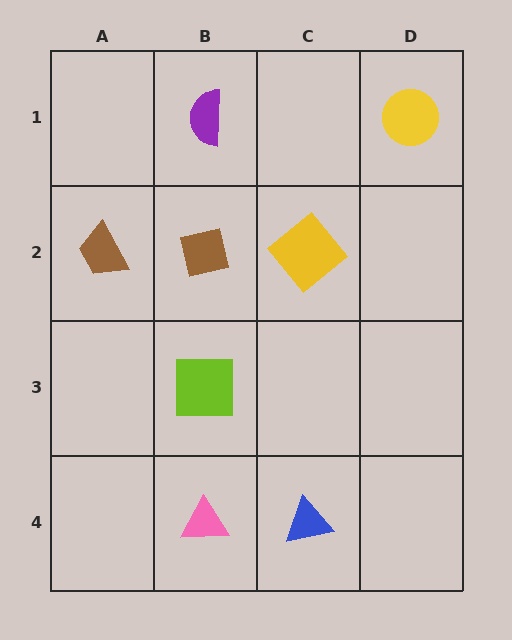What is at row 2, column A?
A brown trapezoid.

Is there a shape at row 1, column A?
No, that cell is empty.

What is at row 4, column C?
A blue triangle.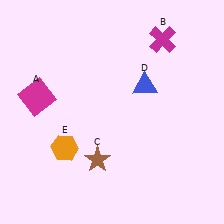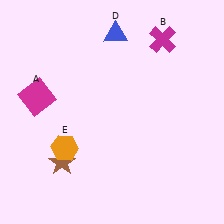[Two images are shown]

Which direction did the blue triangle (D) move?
The blue triangle (D) moved up.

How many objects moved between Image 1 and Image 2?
2 objects moved between the two images.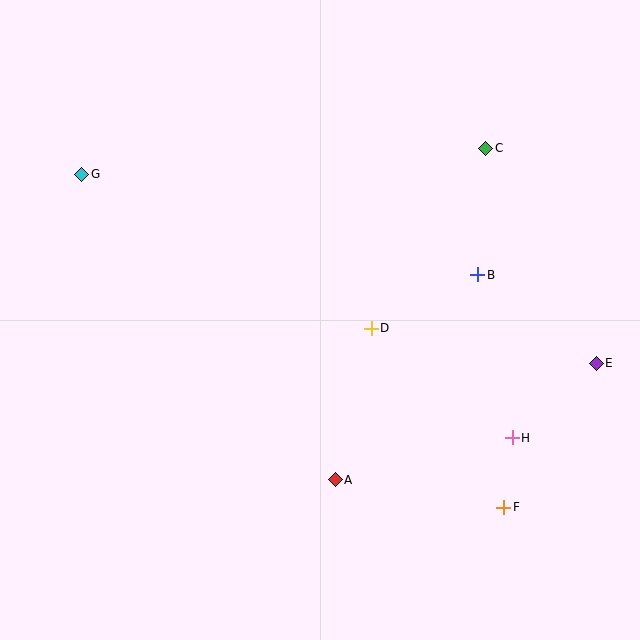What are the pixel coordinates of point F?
Point F is at (504, 507).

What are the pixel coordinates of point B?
Point B is at (478, 275).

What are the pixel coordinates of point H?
Point H is at (512, 438).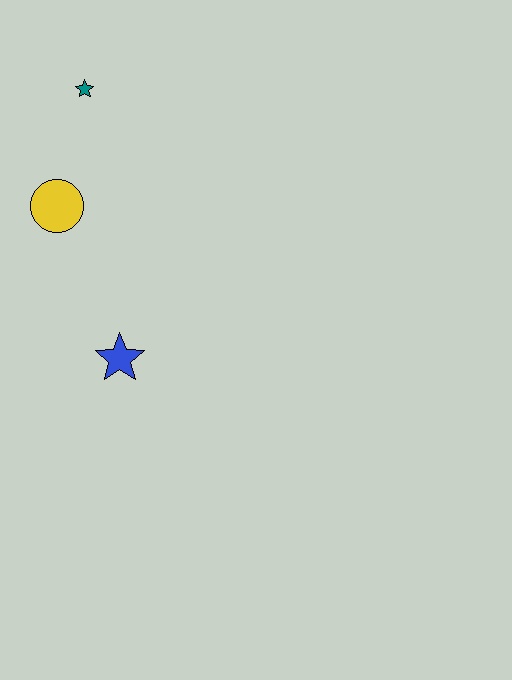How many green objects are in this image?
There are no green objects.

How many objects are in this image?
There are 3 objects.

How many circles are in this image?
There is 1 circle.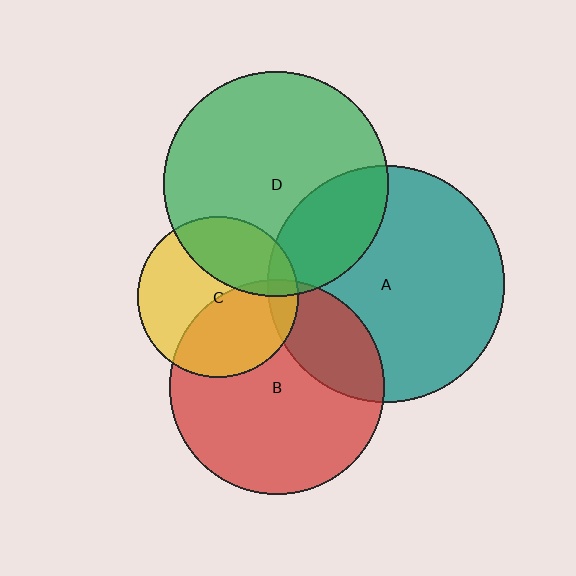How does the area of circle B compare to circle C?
Approximately 1.8 times.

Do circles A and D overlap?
Yes.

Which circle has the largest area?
Circle A (teal).